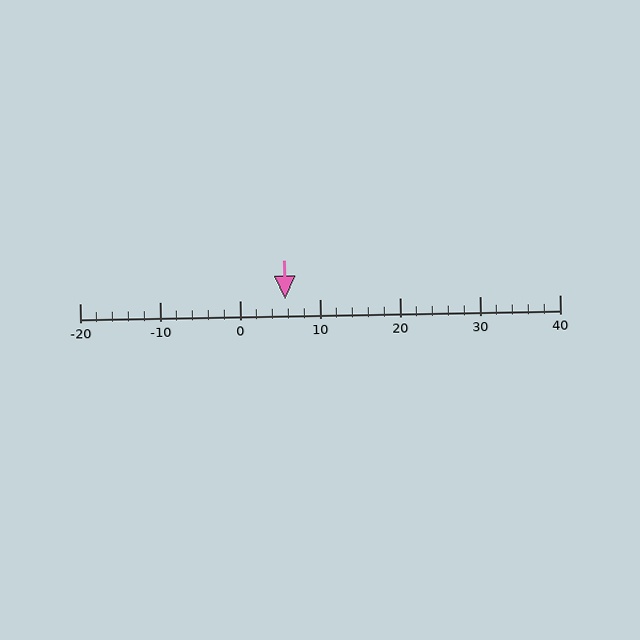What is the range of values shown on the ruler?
The ruler shows values from -20 to 40.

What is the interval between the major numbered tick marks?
The major tick marks are spaced 10 units apart.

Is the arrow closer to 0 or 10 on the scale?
The arrow is closer to 10.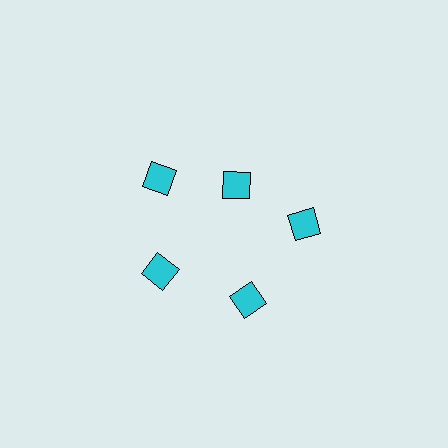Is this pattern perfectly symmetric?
No. The 5 cyan diamonds are arranged in a ring, but one element near the 1 o'clock position is pulled inward toward the center, breaking the 5-fold rotational symmetry.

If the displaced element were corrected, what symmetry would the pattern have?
It would have 5-fold rotational symmetry — the pattern would map onto itself every 72 degrees.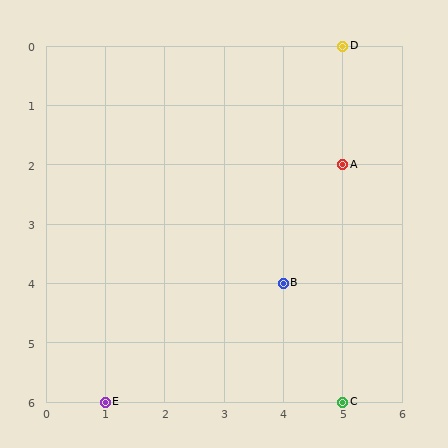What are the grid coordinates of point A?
Point A is at grid coordinates (5, 2).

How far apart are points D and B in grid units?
Points D and B are 1 column and 4 rows apart (about 4.1 grid units diagonally).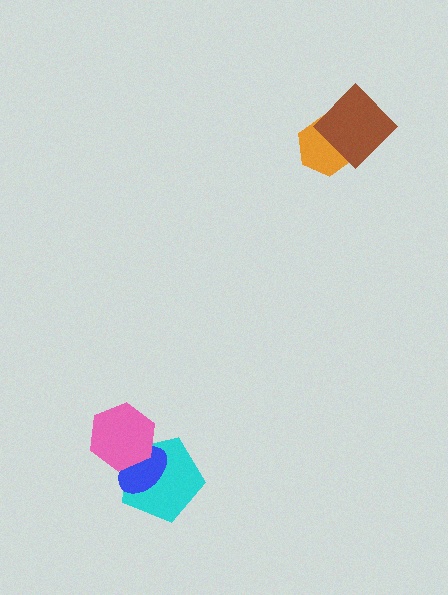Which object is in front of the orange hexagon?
The brown diamond is in front of the orange hexagon.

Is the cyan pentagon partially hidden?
Yes, it is partially covered by another shape.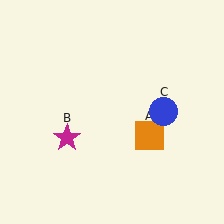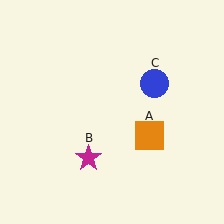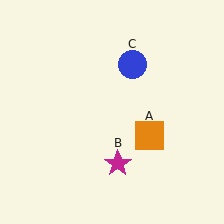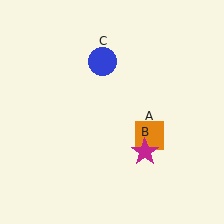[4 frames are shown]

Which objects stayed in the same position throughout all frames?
Orange square (object A) remained stationary.